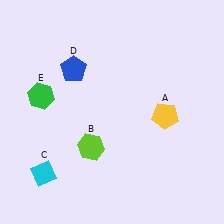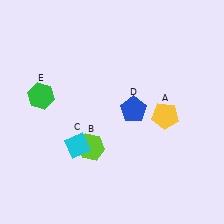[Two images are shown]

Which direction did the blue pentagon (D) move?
The blue pentagon (D) moved right.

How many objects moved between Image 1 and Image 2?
2 objects moved between the two images.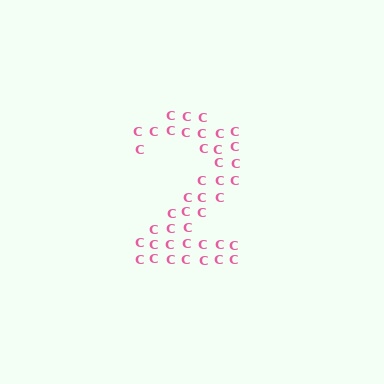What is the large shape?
The large shape is the digit 2.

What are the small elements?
The small elements are letter C's.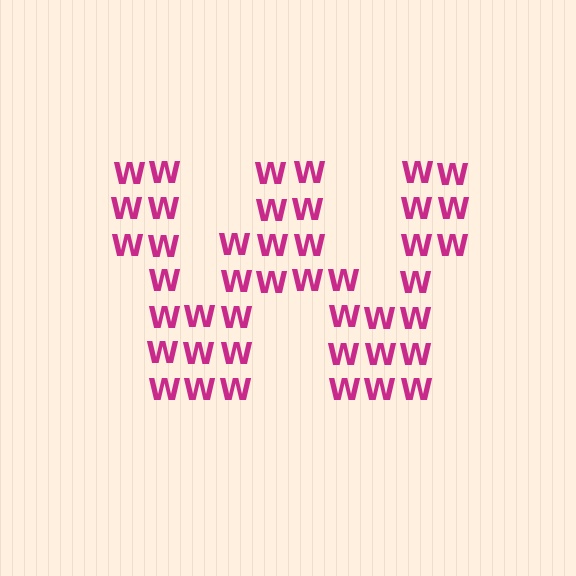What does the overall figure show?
The overall figure shows the letter W.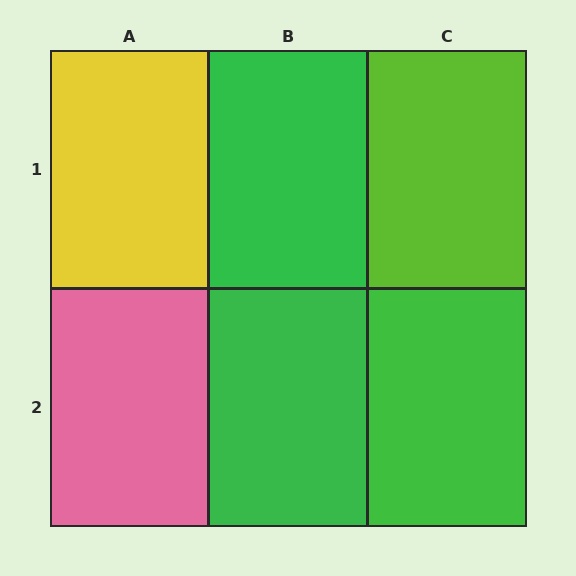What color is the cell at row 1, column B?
Green.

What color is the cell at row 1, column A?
Yellow.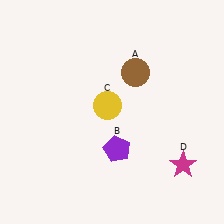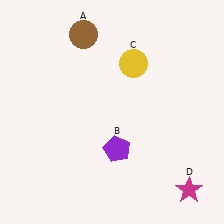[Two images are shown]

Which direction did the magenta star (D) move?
The magenta star (D) moved down.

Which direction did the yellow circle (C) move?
The yellow circle (C) moved up.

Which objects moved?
The objects that moved are: the brown circle (A), the yellow circle (C), the magenta star (D).